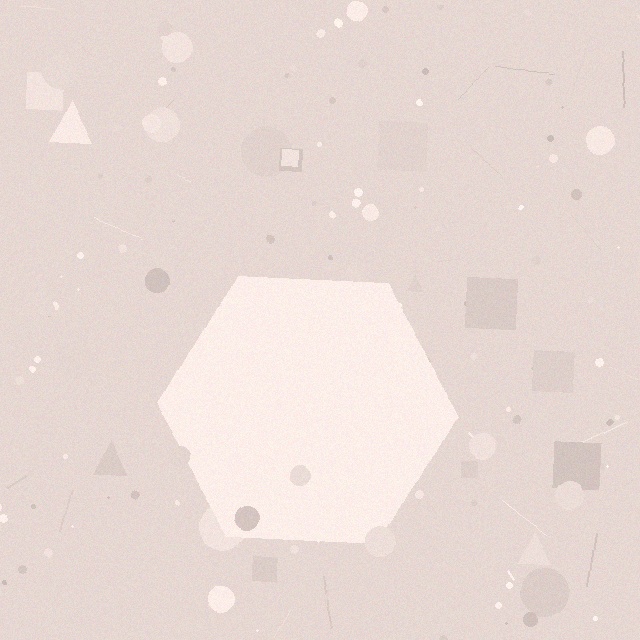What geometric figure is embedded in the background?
A hexagon is embedded in the background.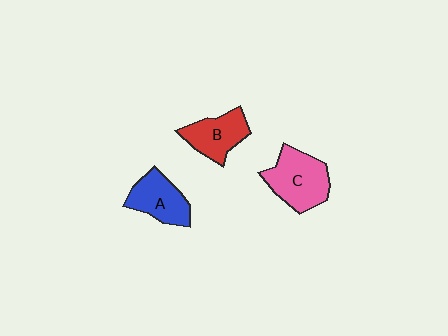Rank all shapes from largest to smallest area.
From largest to smallest: C (pink), A (blue), B (red).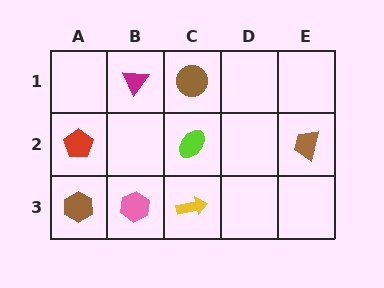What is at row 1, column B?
A magenta triangle.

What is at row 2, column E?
A brown trapezoid.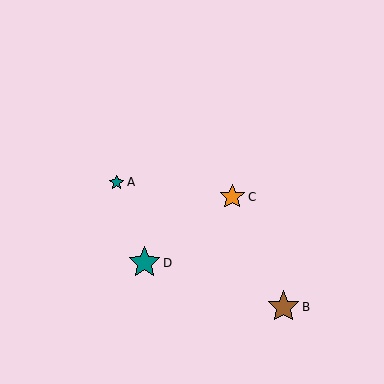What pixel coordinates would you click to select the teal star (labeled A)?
Click at (117, 182) to select the teal star A.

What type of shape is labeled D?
Shape D is a teal star.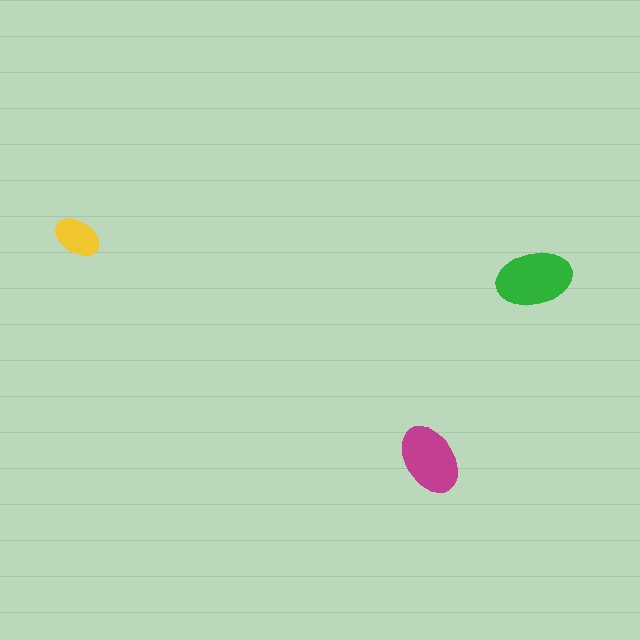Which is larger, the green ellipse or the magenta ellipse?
The green one.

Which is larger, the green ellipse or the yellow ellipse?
The green one.